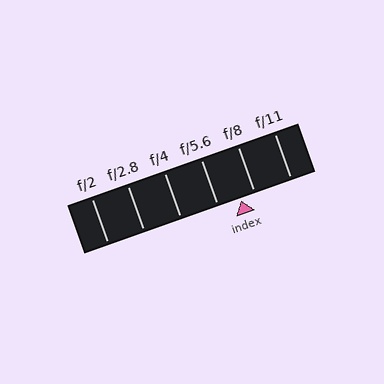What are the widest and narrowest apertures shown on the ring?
The widest aperture shown is f/2 and the narrowest is f/11.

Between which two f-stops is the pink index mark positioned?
The index mark is between f/5.6 and f/8.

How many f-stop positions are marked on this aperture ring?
There are 6 f-stop positions marked.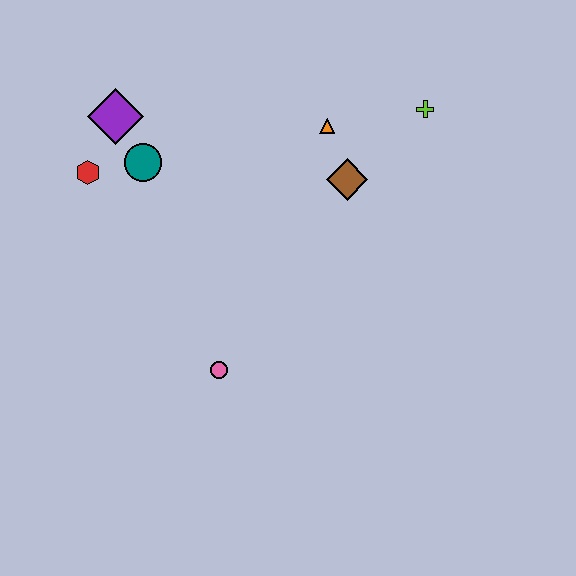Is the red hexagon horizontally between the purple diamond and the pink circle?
No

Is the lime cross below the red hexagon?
No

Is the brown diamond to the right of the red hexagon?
Yes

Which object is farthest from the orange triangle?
The pink circle is farthest from the orange triangle.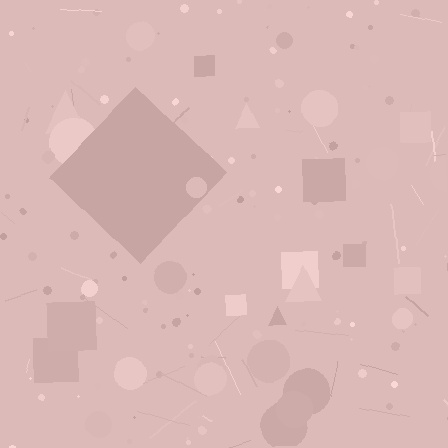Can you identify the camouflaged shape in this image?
The camouflaged shape is a diamond.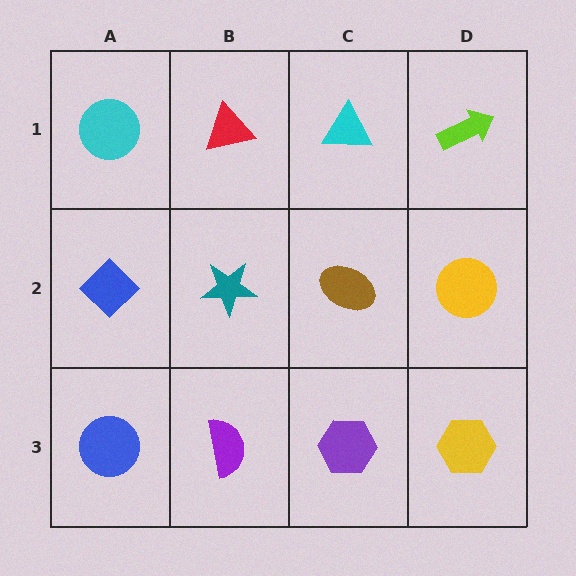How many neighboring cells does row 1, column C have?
3.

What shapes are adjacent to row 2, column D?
A lime arrow (row 1, column D), a yellow hexagon (row 3, column D), a brown ellipse (row 2, column C).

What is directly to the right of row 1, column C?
A lime arrow.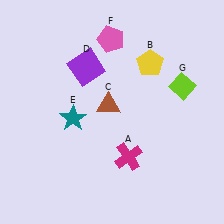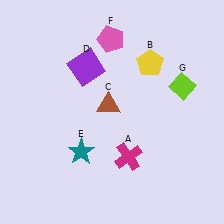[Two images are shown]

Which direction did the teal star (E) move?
The teal star (E) moved down.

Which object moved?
The teal star (E) moved down.